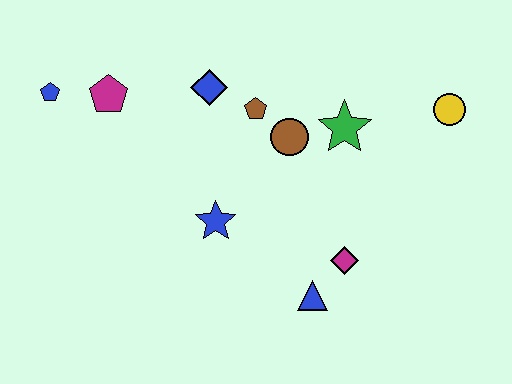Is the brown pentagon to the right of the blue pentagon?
Yes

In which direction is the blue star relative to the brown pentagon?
The blue star is below the brown pentagon.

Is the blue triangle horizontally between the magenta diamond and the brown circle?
Yes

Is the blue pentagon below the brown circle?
No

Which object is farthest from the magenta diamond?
The blue pentagon is farthest from the magenta diamond.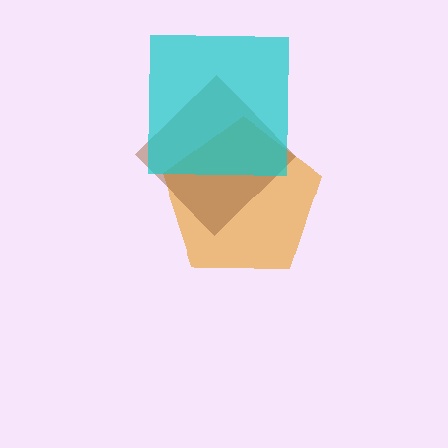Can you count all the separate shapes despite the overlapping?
Yes, there are 3 separate shapes.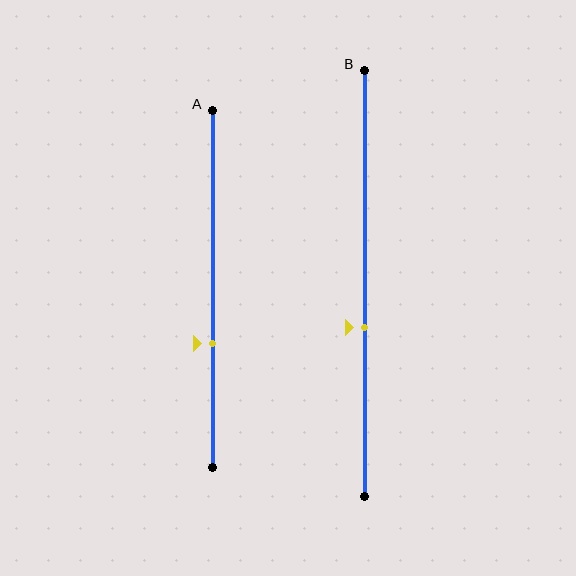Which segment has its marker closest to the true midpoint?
Segment B has its marker closest to the true midpoint.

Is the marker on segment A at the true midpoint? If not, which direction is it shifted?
No, the marker on segment A is shifted downward by about 15% of the segment length.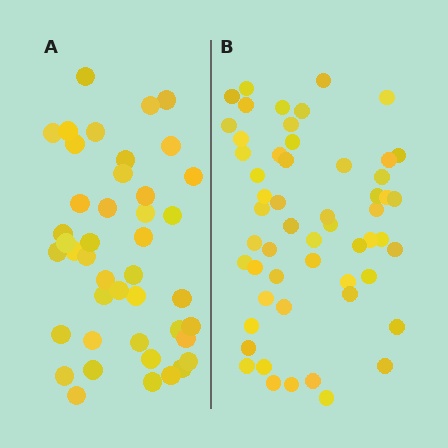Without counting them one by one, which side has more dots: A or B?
Region B (the right region) has more dots.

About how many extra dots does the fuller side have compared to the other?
Region B has roughly 12 or so more dots than region A.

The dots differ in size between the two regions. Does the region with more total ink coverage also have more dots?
No. Region A has more total ink coverage because its dots are larger, but region B actually contains more individual dots. Total area can be misleading — the number of items is what matters here.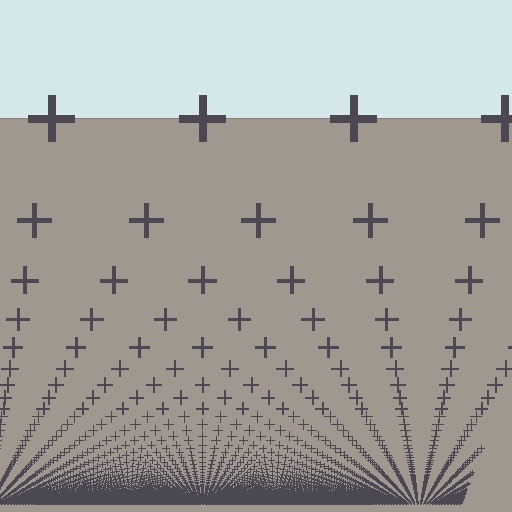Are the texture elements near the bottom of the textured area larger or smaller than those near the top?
Smaller. The gradient is inverted — elements near the bottom are smaller and denser.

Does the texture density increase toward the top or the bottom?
Density increases toward the bottom.